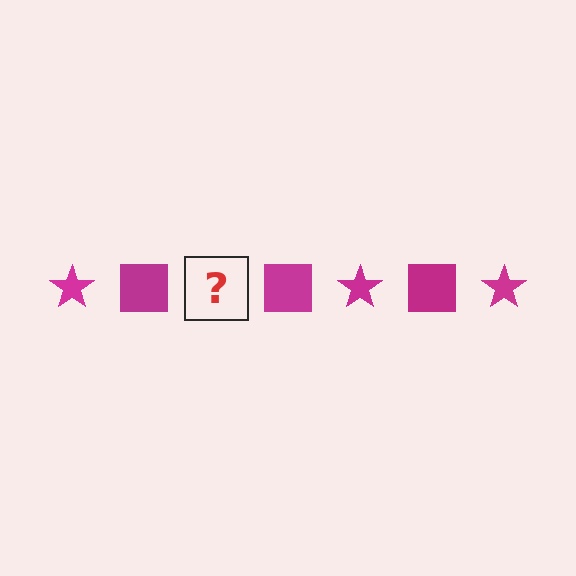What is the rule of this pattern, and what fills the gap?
The rule is that the pattern cycles through star, square shapes in magenta. The gap should be filled with a magenta star.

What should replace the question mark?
The question mark should be replaced with a magenta star.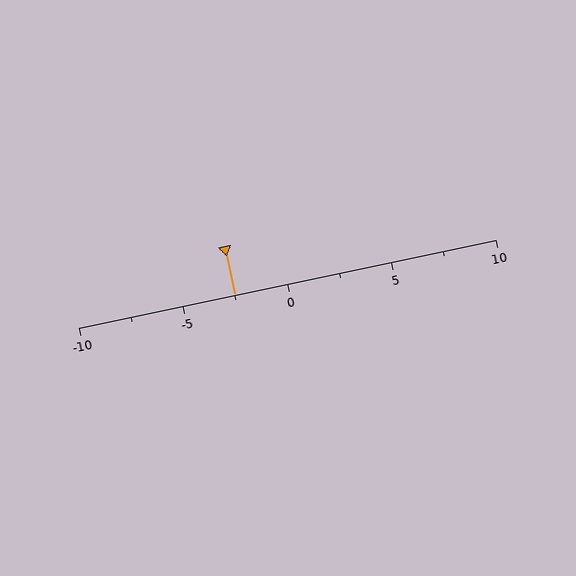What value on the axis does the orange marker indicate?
The marker indicates approximately -2.5.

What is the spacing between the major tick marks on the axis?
The major ticks are spaced 5 apart.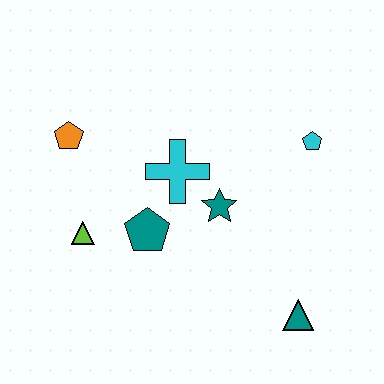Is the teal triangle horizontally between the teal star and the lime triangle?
No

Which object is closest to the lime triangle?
The teal pentagon is closest to the lime triangle.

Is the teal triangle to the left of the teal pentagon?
No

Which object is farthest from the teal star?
The orange pentagon is farthest from the teal star.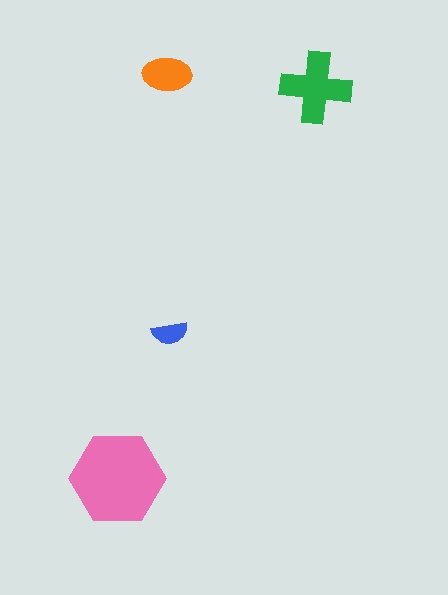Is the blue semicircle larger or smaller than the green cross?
Smaller.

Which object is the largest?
The pink hexagon.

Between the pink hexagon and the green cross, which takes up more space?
The pink hexagon.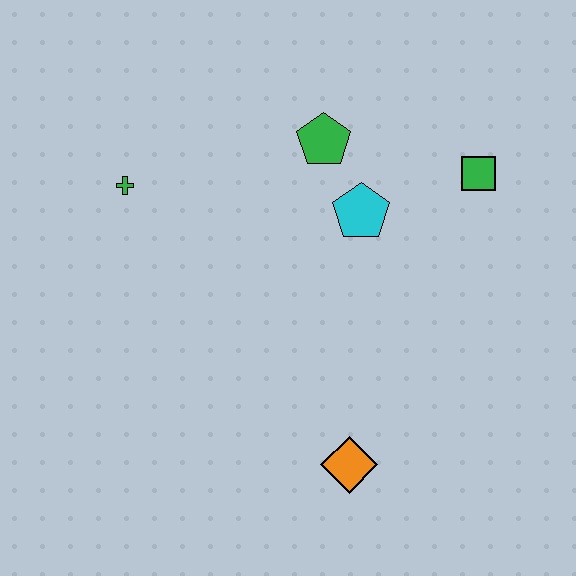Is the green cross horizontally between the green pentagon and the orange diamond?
No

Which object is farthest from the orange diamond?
The green cross is farthest from the orange diamond.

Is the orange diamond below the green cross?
Yes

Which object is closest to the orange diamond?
The cyan pentagon is closest to the orange diamond.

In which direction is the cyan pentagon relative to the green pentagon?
The cyan pentagon is below the green pentagon.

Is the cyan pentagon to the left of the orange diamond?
No